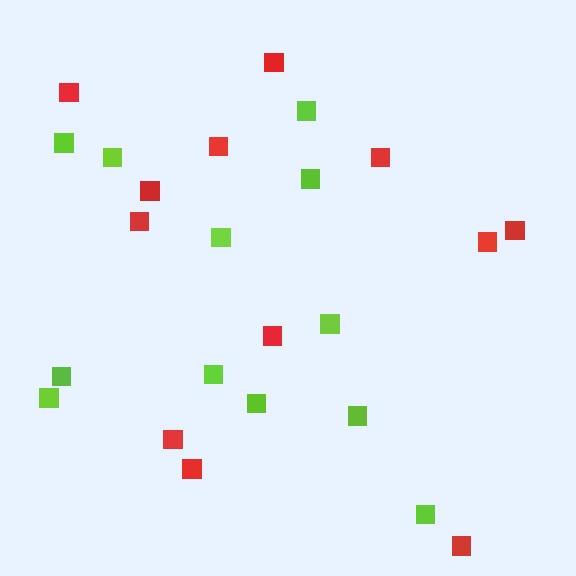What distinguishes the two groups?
There are 2 groups: one group of lime squares (12) and one group of red squares (12).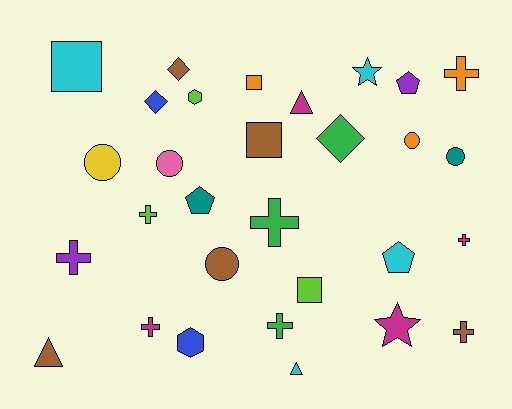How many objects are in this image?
There are 30 objects.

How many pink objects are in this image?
There is 1 pink object.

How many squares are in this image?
There are 4 squares.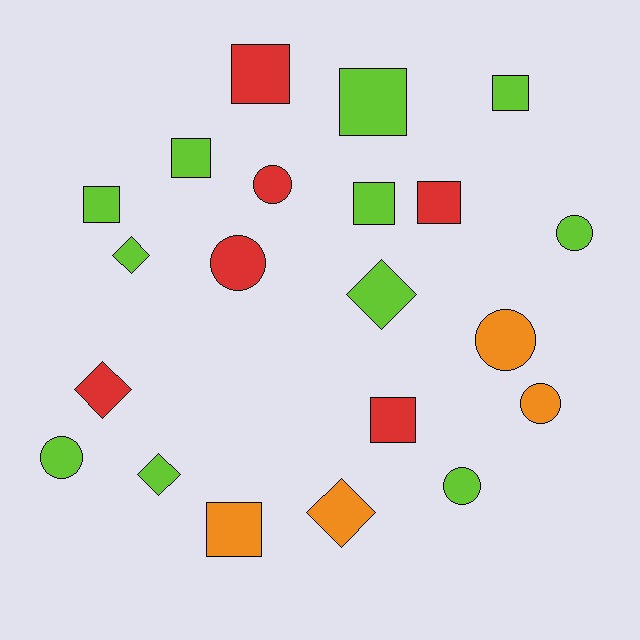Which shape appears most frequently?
Square, with 9 objects.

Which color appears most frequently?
Lime, with 11 objects.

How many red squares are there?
There are 3 red squares.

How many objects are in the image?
There are 21 objects.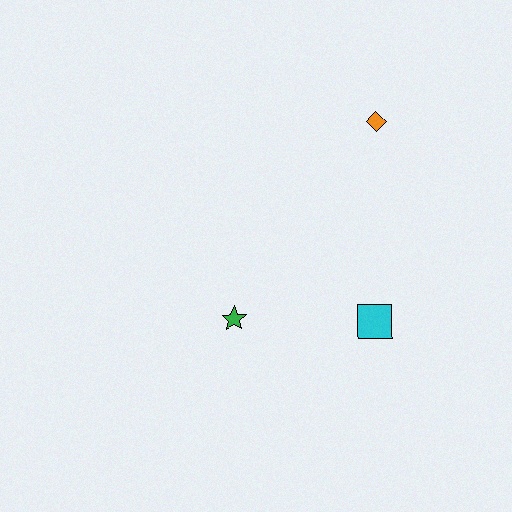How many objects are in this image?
There are 3 objects.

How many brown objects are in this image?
There are no brown objects.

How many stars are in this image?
There is 1 star.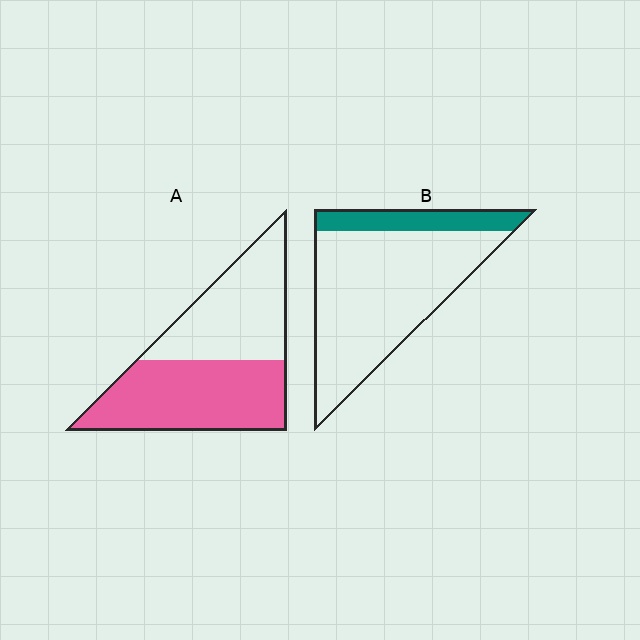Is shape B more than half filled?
No.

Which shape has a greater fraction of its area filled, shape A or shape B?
Shape A.